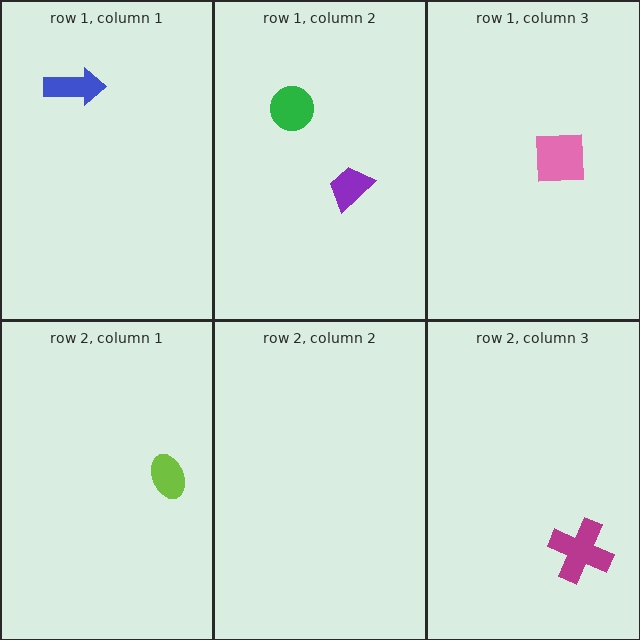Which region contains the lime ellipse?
The row 2, column 1 region.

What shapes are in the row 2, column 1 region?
The lime ellipse.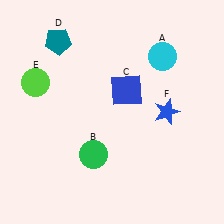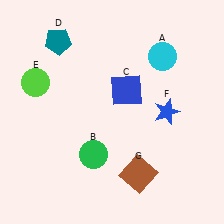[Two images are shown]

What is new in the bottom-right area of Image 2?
A brown square (G) was added in the bottom-right area of Image 2.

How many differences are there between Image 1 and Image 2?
There is 1 difference between the two images.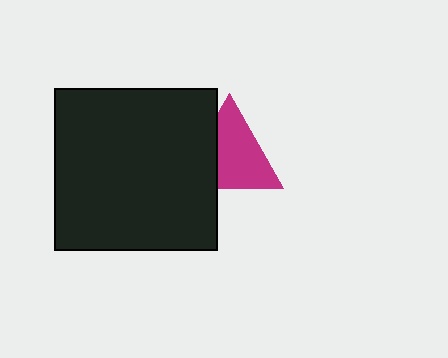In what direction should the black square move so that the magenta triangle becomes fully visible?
The black square should move left. That is the shortest direction to clear the overlap and leave the magenta triangle fully visible.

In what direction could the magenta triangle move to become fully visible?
The magenta triangle could move right. That would shift it out from behind the black square entirely.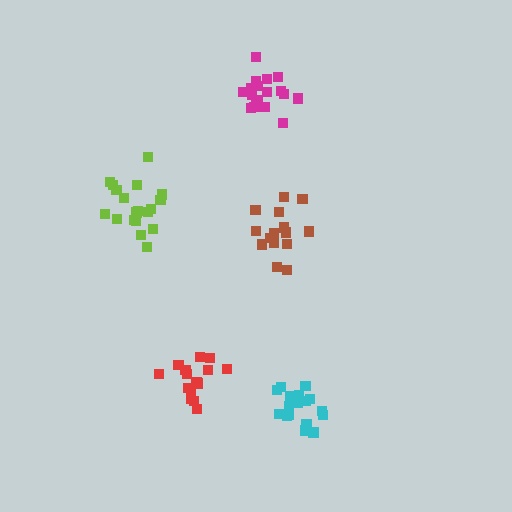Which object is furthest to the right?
The cyan cluster is rightmost.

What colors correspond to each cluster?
The clusters are colored: lime, brown, cyan, magenta, red.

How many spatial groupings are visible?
There are 5 spatial groupings.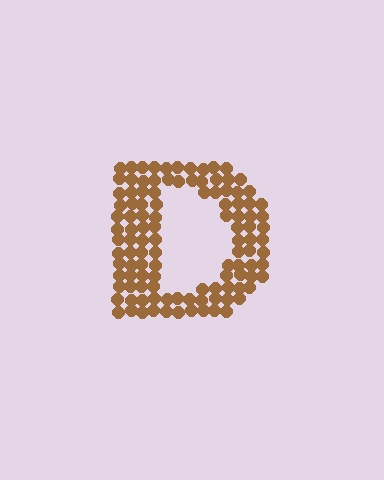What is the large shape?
The large shape is the letter D.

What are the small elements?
The small elements are circles.